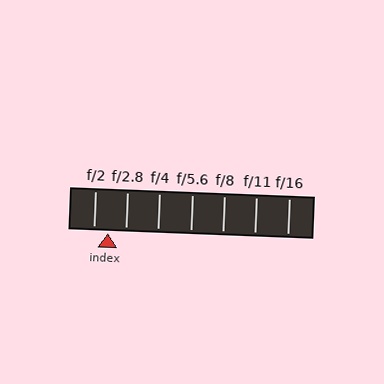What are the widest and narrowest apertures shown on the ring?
The widest aperture shown is f/2 and the narrowest is f/16.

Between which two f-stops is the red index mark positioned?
The index mark is between f/2 and f/2.8.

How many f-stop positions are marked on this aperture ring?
There are 7 f-stop positions marked.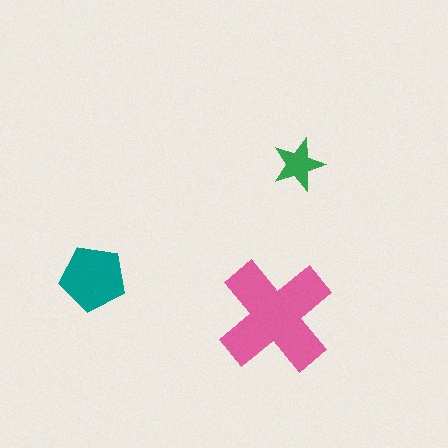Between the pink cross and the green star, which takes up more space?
The pink cross.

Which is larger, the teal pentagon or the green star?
The teal pentagon.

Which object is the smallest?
The green star.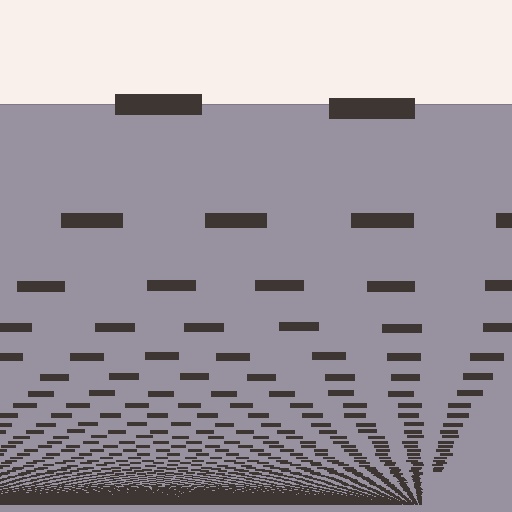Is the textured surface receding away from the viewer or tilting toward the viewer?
The surface appears to tilt toward the viewer. Texture elements get larger and sparser toward the top.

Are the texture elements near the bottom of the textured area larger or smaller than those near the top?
Smaller. The gradient is inverted — elements near the bottom are smaller and denser.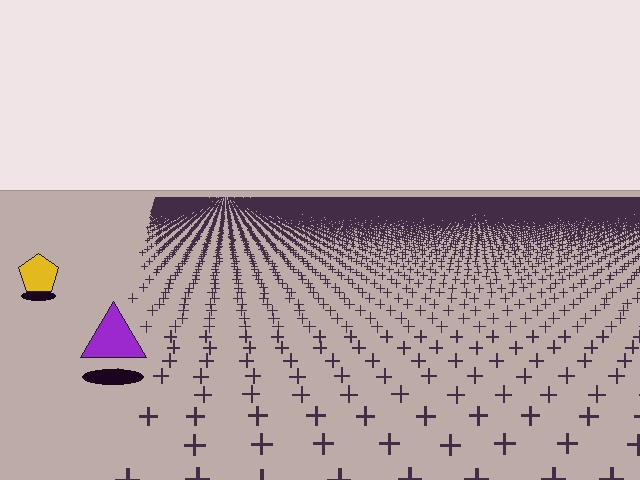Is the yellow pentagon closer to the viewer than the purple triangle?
No. The purple triangle is closer — you can tell from the texture gradient: the ground texture is coarser near it.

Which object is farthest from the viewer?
The yellow pentagon is farthest from the viewer. It appears smaller and the ground texture around it is denser.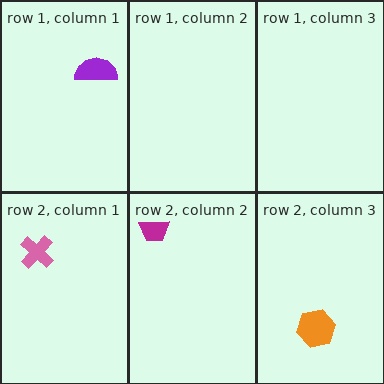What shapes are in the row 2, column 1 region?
The pink cross.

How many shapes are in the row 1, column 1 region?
1.